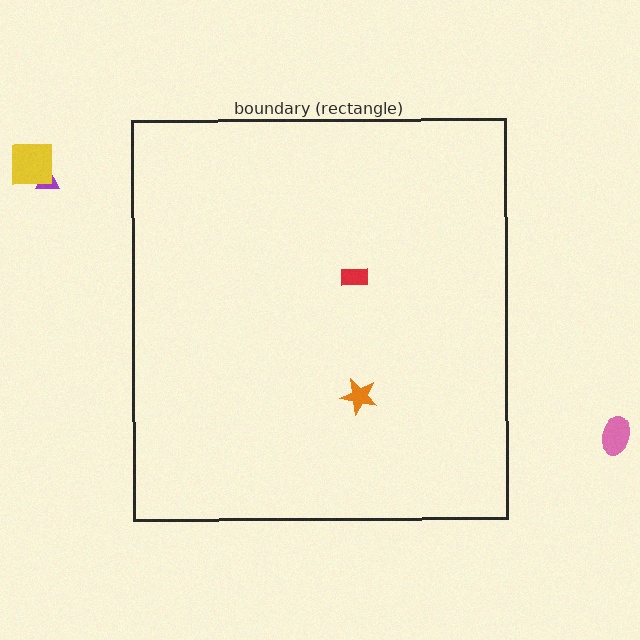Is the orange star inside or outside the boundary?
Inside.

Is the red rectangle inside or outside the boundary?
Inside.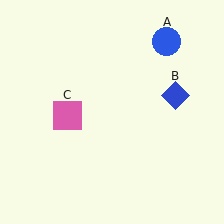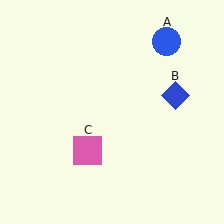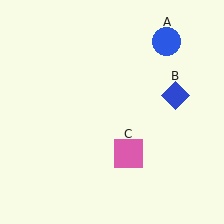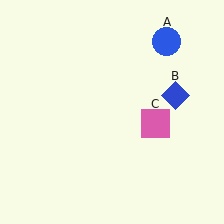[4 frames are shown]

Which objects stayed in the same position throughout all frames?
Blue circle (object A) and blue diamond (object B) remained stationary.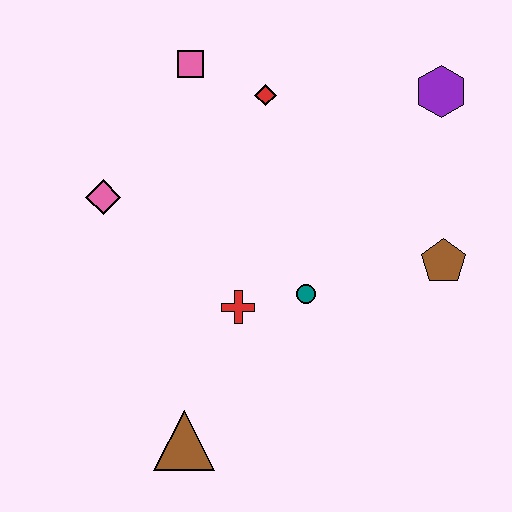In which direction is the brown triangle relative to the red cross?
The brown triangle is below the red cross.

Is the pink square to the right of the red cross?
No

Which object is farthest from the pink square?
The brown triangle is farthest from the pink square.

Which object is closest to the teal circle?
The red cross is closest to the teal circle.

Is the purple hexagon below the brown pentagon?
No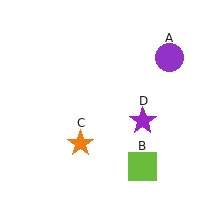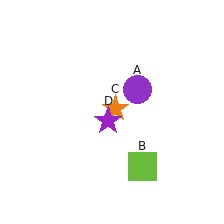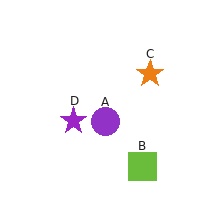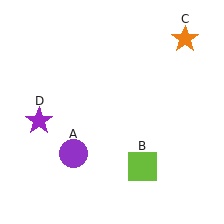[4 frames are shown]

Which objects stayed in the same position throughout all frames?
Lime square (object B) remained stationary.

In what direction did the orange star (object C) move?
The orange star (object C) moved up and to the right.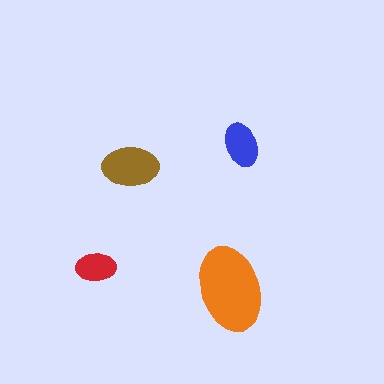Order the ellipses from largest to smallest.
the orange one, the brown one, the blue one, the red one.